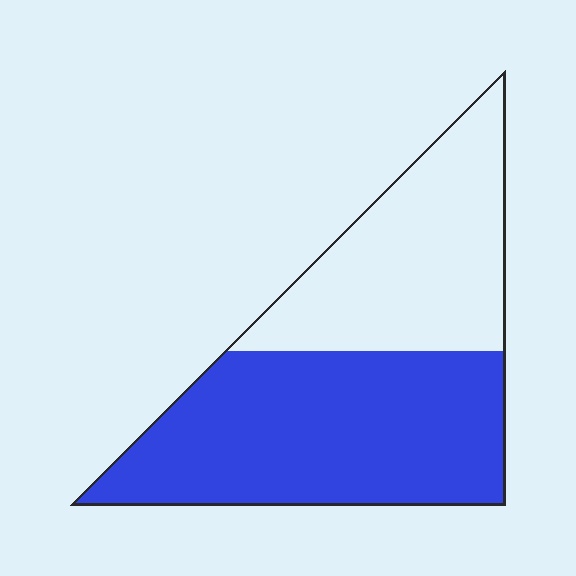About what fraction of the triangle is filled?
About three fifths (3/5).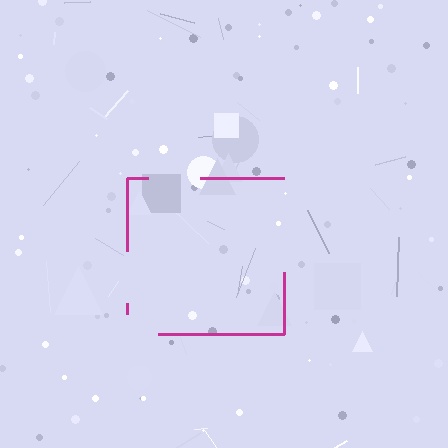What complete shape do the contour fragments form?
The contour fragments form a square.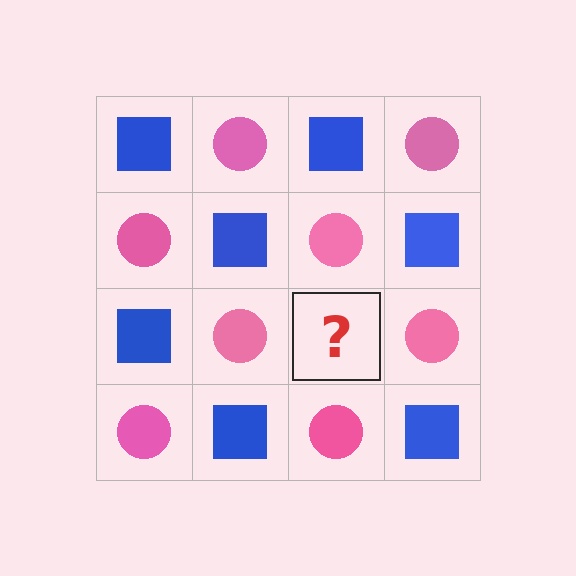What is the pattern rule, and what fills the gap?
The rule is that it alternates blue square and pink circle in a checkerboard pattern. The gap should be filled with a blue square.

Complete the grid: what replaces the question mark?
The question mark should be replaced with a blue square.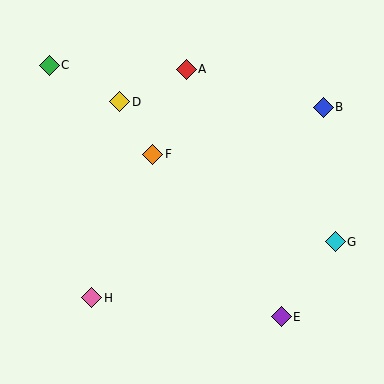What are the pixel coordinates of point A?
Point A is at (186, 69).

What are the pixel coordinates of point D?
Point D is at (120, 102).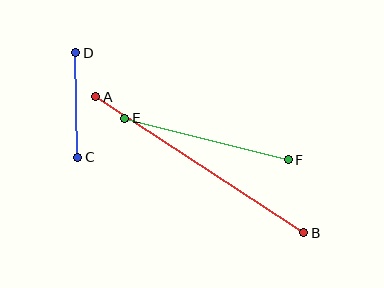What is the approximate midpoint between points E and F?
The midpoint is at approximately (207, 139) pixels.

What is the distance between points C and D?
The distance is approximately 104 pixels.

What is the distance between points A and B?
The distance is approximately 248 pixels.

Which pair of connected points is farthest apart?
Points A and B are farthest apart.